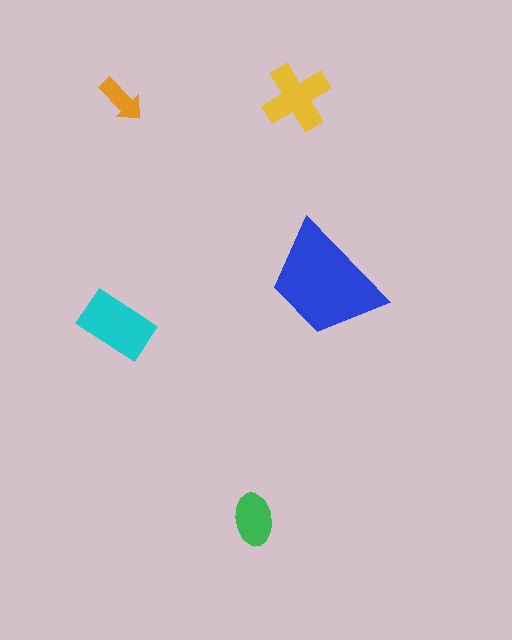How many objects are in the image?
There are 5 objects in the image.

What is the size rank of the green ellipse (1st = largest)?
4th.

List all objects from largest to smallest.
The blue trapezoid, the cyan rectangle, the yellow cross, the green ellipse, the orange arrow.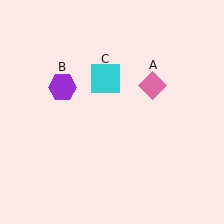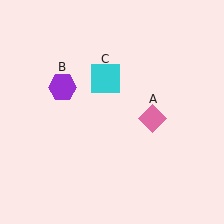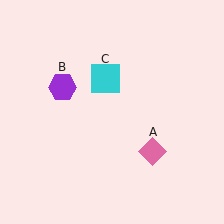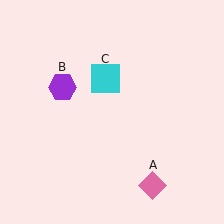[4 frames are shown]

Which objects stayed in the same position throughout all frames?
Purple hexagon (object B) and cyan square (object C) remained stationary.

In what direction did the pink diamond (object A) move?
The pink diamond (object A) moved down.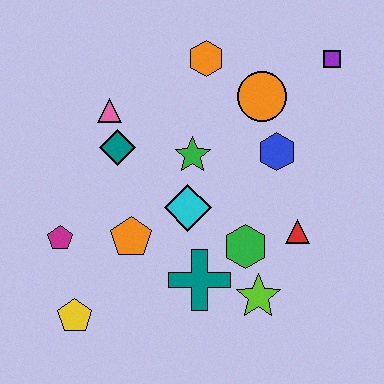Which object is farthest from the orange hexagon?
The yellow pentagon is farthest from the orange hexagon.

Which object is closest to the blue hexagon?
The orange circle is closest to the blue hexagon.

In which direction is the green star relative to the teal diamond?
The green star is to the right of the teal diamond.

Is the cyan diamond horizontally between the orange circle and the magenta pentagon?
Yes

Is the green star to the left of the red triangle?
Yes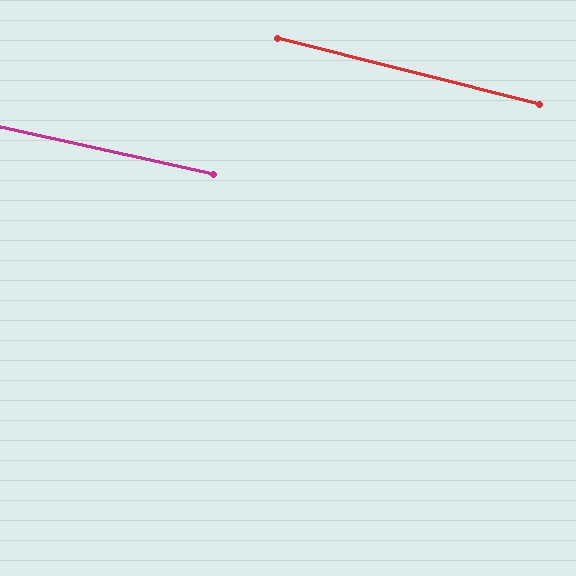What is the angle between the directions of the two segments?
Approximately 2 degrees.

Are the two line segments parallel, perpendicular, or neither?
Parallel — their directions differ by only 1.9°.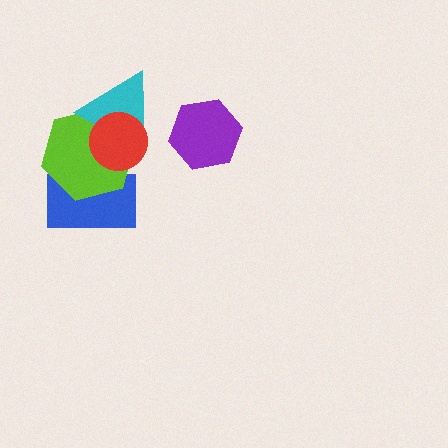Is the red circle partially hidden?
No, no other shape covers it.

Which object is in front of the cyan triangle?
The red circle is in front of the cyan triangle.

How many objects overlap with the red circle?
3 objects overlap with the red circle.